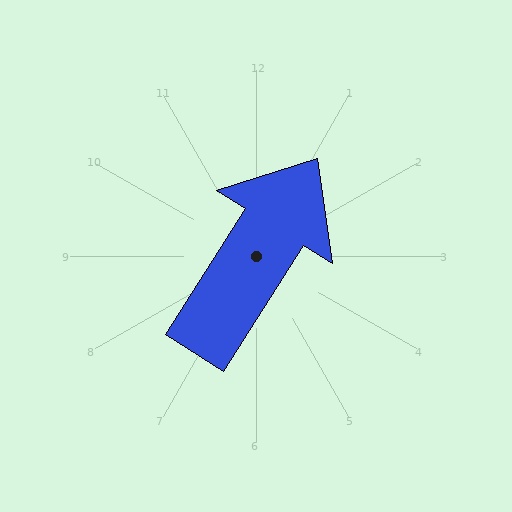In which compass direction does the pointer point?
Northeast.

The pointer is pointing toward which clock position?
Roughly 1 o'clock.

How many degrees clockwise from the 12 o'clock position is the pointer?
Approximately 32 degrees.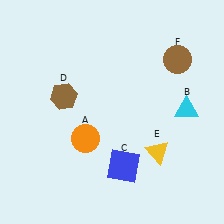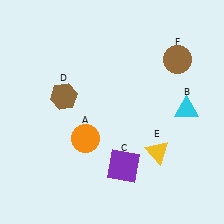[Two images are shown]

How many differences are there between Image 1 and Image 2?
There is 1 difference between the two images.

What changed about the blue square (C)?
In Image 1, C is blue. In Image 2, it changed to purple.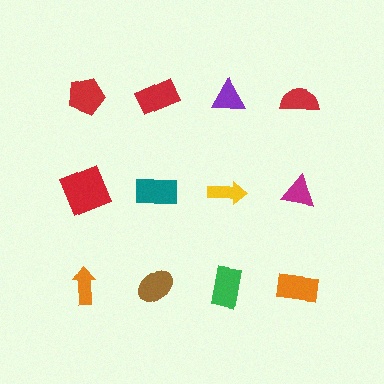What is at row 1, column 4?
A red semicircle.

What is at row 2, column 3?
A yellow arrow.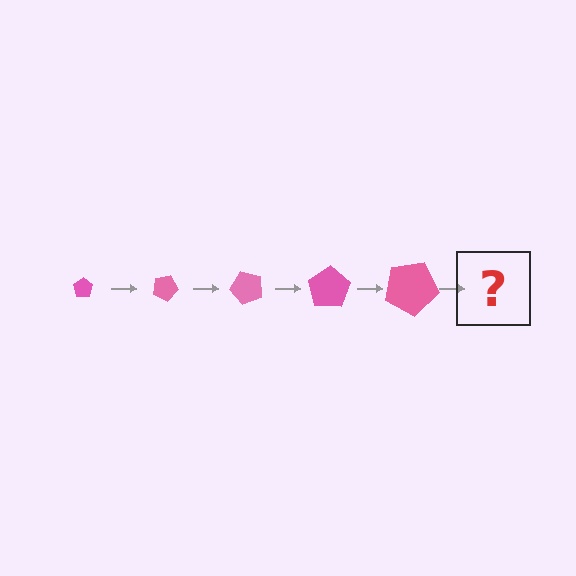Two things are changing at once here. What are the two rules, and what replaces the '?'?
The two rules are that the pentagon grows larger each step and it rotates 25 degrees each step. The '?' should be a pentagon, larger than the previous one and rotated 125 degrees from the start.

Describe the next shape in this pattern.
It should be a pentagon, larger than the previous one and rotated 125 degrees from the start.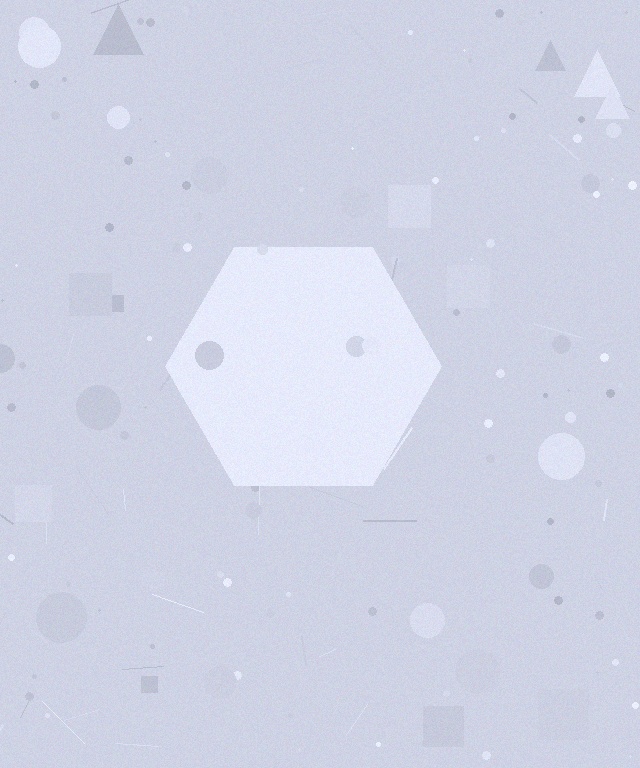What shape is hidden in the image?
A hexagon is hidden in the image.